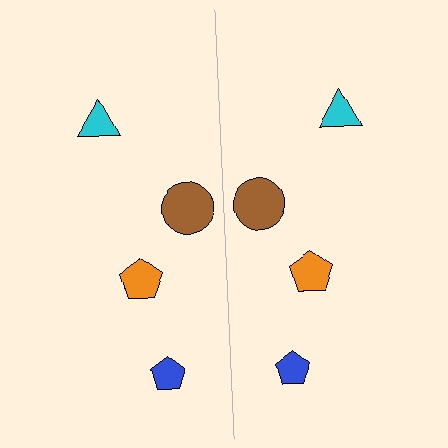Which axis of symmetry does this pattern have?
The pattern has a vertical axis of symmetry running through the center of the image.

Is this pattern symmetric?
Yes, this pattern has bilateral (reflection) symmetry.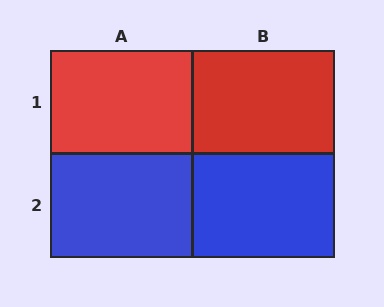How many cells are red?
2 cells are red.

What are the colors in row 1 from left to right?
Red, red.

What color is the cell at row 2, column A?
Blue.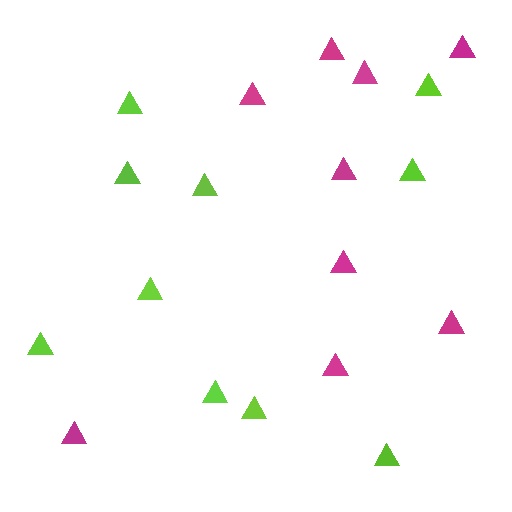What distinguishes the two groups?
There are 2 groups: one group of magenta triangles (9) and one group of lime triangles (10).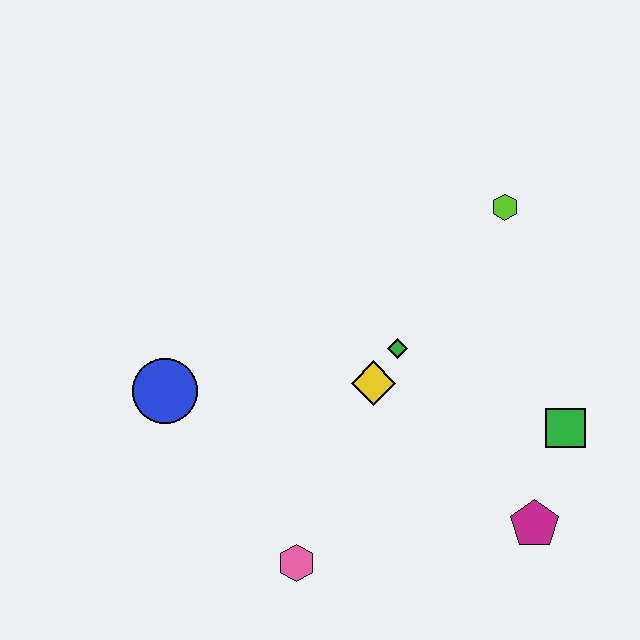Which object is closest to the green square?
The magenta pentagon is closest to the green square.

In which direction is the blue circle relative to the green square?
The blue circle is to the left of the green square.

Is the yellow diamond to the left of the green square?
Yes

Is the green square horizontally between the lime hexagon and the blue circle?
No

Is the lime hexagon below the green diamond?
No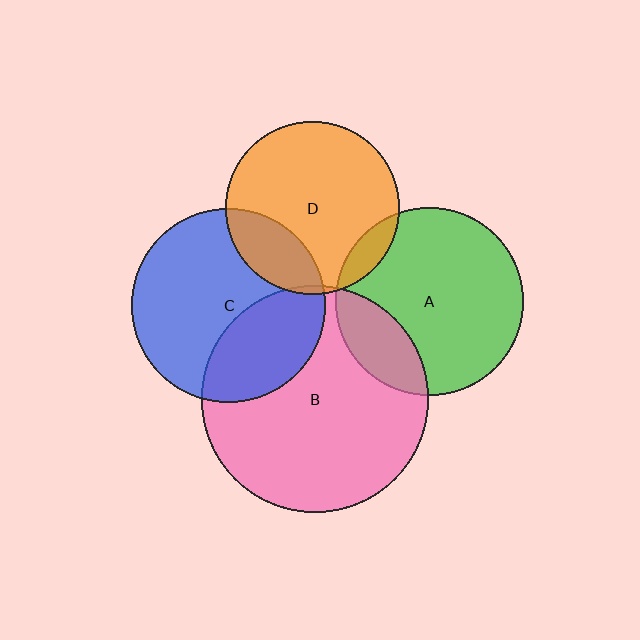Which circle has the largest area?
Circle B (pink).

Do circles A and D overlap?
Yes.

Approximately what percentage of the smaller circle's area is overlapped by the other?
Approximately 10%.